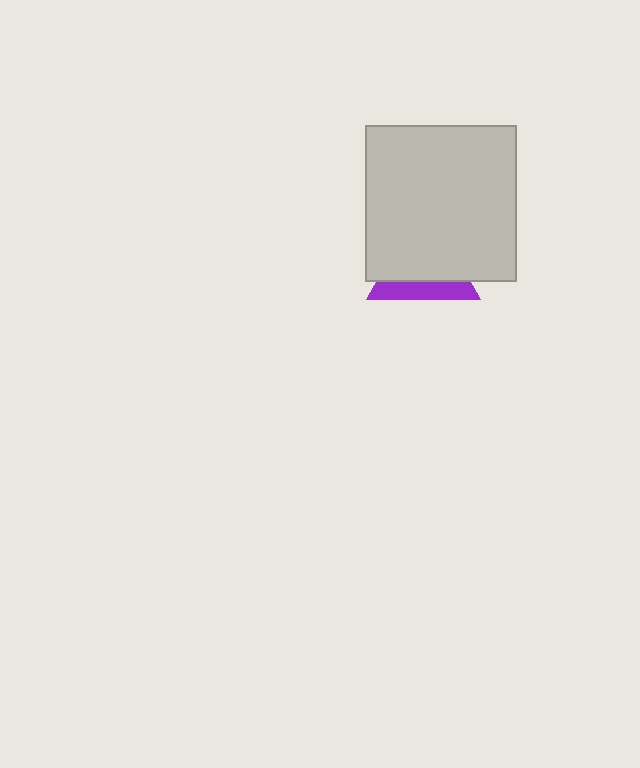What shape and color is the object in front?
The object in front is a light gray rectangle.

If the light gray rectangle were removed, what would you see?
You would see the complete purple triangle.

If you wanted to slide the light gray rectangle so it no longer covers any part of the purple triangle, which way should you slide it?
Slide it up — that is the most direct way to separate the two shapes.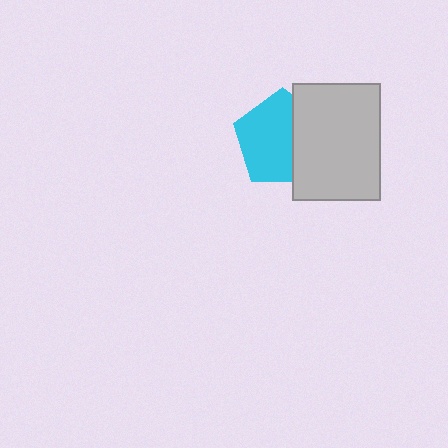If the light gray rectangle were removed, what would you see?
You would see the complete cyan pentagon.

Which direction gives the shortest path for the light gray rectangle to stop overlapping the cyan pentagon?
Moving right gives the shortest separation.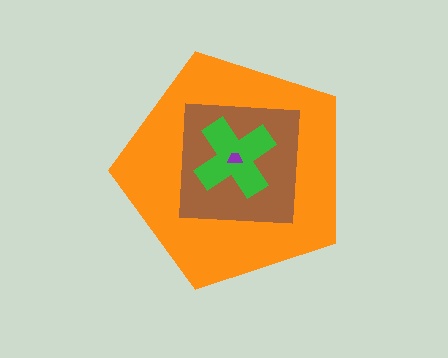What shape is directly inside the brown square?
The green cross.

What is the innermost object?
The purple trapezoid.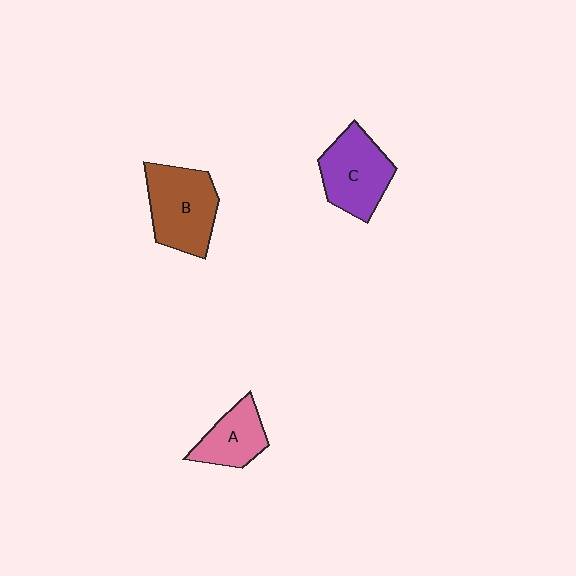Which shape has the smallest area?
Shape A (pink).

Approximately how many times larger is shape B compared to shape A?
Approximately 1.5 times.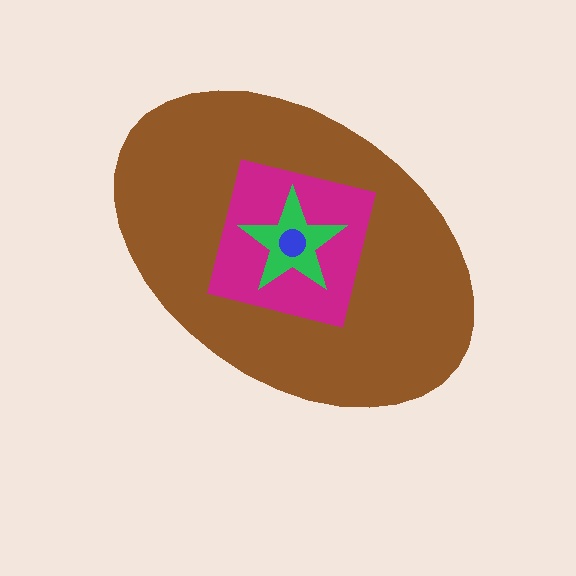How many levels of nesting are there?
4.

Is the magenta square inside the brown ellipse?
Yes.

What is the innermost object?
The blue circle.